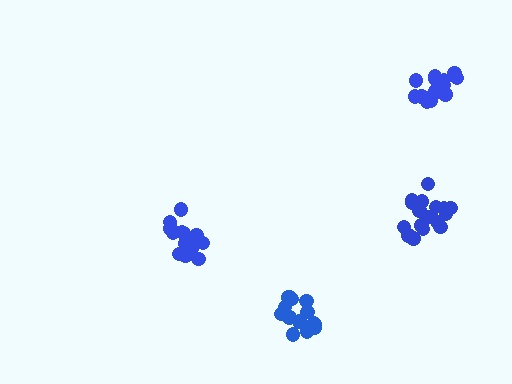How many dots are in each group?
Group 1: 16 dots, Group 2: 15 dots, Group 3: 18 dots, Group 4: 15 dots (64 total).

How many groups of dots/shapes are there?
There are 4 groups.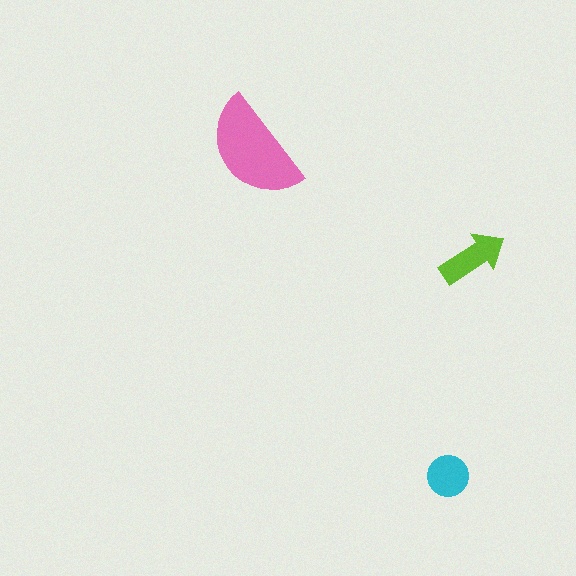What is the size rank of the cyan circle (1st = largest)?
3rd.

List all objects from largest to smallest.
The pink semicircle, the lime arrow, the cyan circle.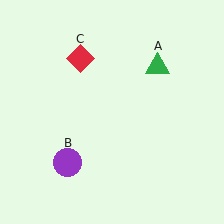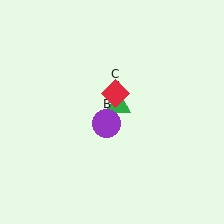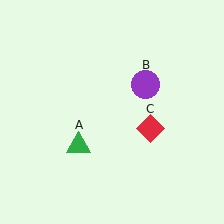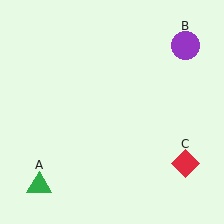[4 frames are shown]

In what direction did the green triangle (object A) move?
The green triangle (object A) moved down and to the left.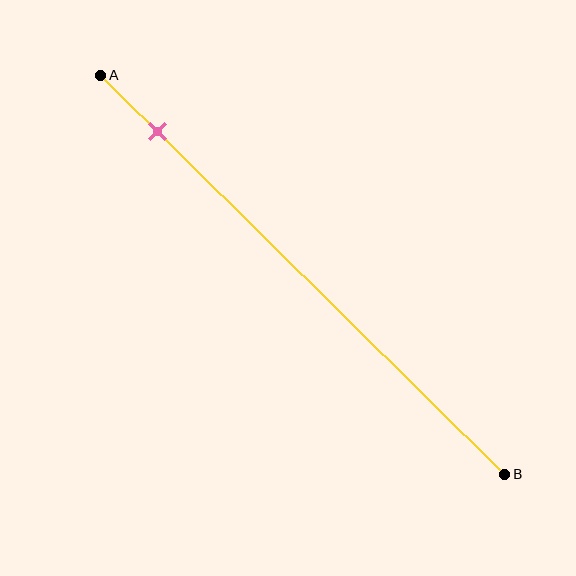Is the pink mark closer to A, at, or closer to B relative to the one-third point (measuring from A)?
The pink mark is closer to point A than the one-third point of segment AB.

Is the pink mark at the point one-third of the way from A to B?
No, the mark is at about 15% from A, not at the 33% one-third point.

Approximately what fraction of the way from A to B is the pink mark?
The pink mark is approximately 15% of the way from A to B.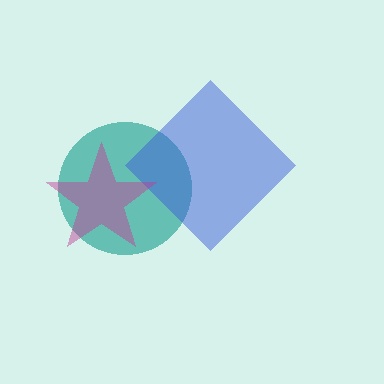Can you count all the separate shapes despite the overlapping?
Yes, there are 3 separate shapes.